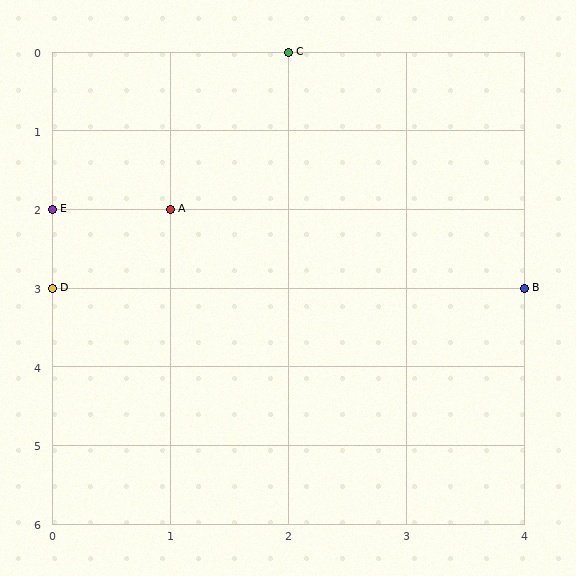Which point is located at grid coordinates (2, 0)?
Point C is at (2, 0).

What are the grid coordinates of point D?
Point D is at grid coordinates (0, 3).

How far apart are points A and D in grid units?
Points A and D are 1 column and 1 row apart (about 1.4 grid units diagonally).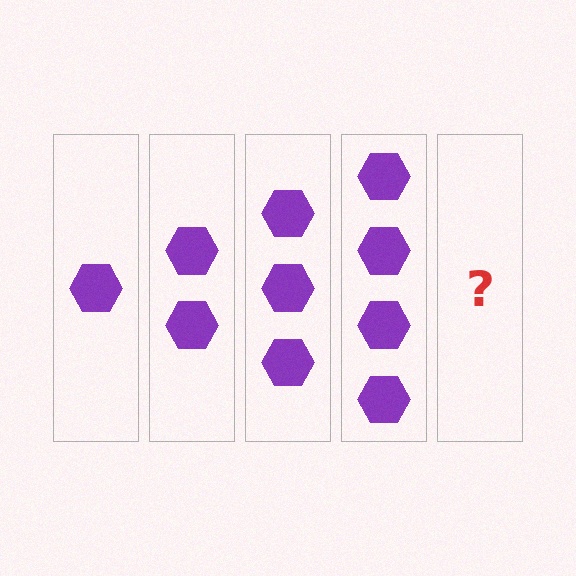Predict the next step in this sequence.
The next step is 5 hexagons.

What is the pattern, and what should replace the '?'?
The pattern is that each step adds one more hexagon. The '?' should be 5 hexagons.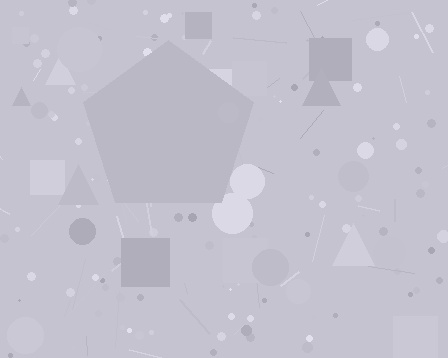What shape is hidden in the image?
A pentagon is hidden in the image.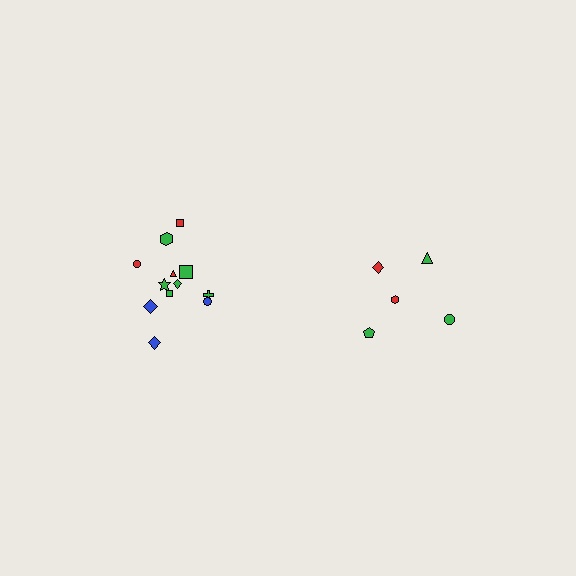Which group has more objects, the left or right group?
The left group.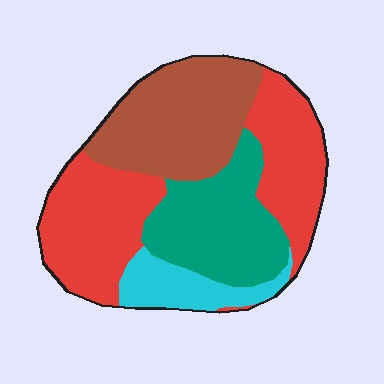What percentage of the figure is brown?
Brown takes up about one quarter (1/4) of the figure.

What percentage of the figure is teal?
Teal covers roughly 25% of the figure.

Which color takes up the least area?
Cyan, at roughly 10%.